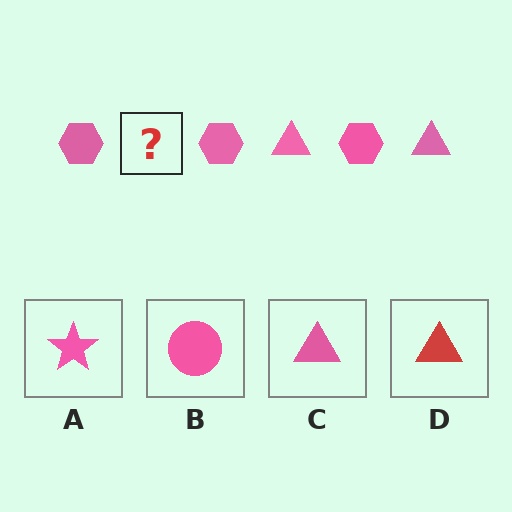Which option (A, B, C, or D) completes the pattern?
C.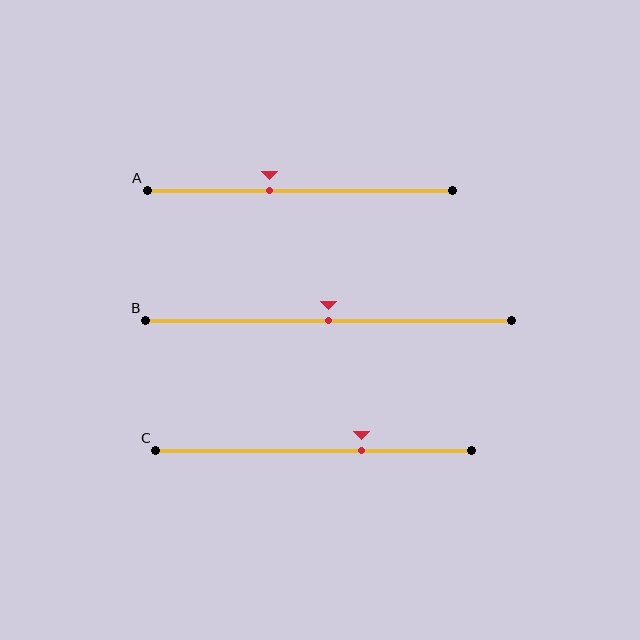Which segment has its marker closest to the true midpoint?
Segment B has its marker closest to the true midpoint.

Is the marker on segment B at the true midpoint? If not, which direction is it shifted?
Yes, the marker on segment B is at the true midpoint.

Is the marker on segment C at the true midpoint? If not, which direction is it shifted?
No, the marker on segment C is shifted to the right by about 15% of the segment length.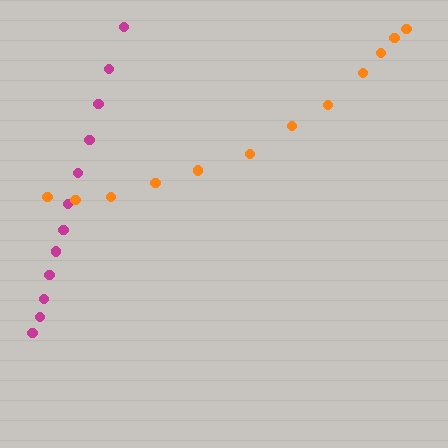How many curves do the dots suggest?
There are 2 distinct paths.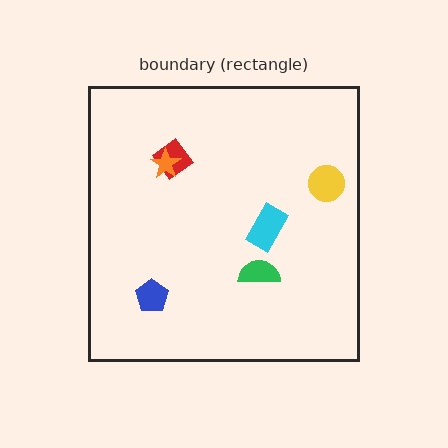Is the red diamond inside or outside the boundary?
Inside.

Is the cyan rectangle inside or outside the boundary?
Inside.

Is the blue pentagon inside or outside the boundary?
Inside.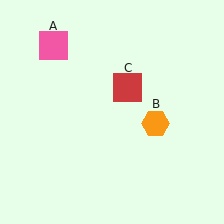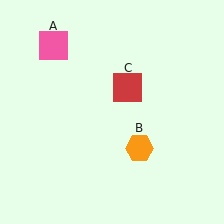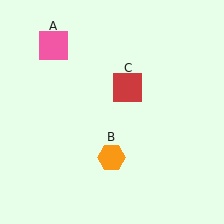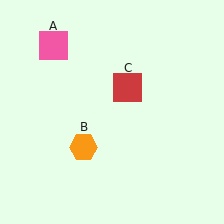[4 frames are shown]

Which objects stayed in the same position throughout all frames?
Pink square (object A) and red square (object C) remained stationary.